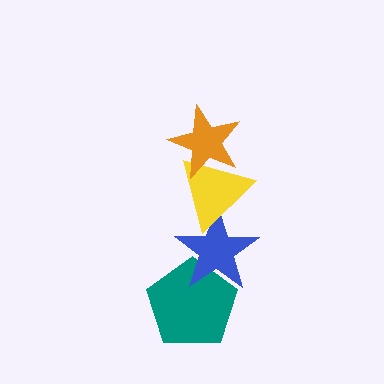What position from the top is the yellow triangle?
The yellow triangle is 2nd from the top.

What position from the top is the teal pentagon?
The teal pentagon is 4th from the top.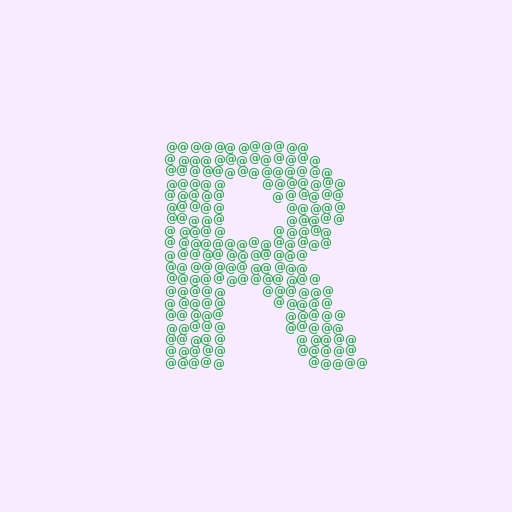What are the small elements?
The small elements are at signs.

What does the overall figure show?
The overall figure shows the letter R.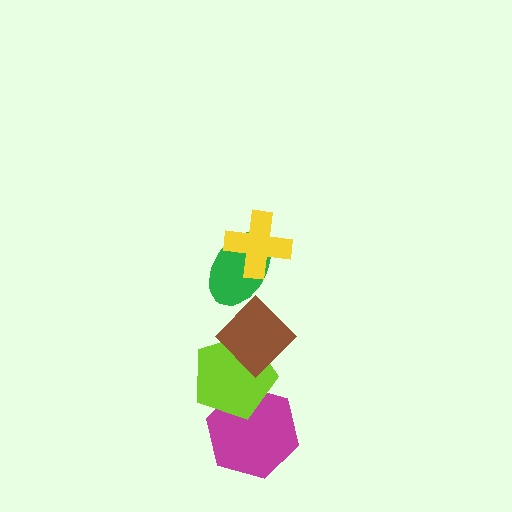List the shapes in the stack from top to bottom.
From top to bottom: the yellow cross, the green ellipse, the brown diamond, the lime pentagon, the magenta hexagon.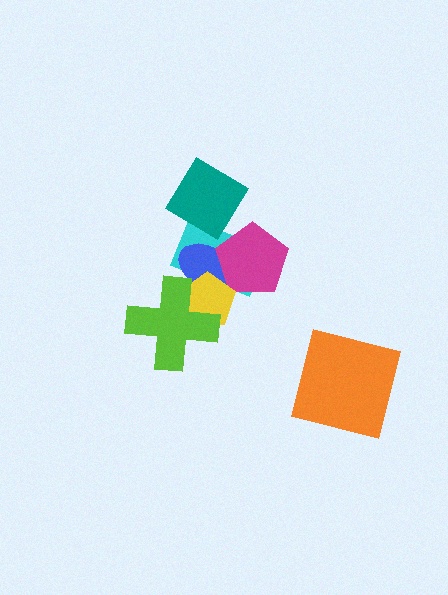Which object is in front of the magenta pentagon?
The yellow pentagon is in front of the magenta pentagon.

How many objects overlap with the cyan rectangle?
4 objects overlap with the cyan rectangle.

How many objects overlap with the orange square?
0 objects overlap with the orange square.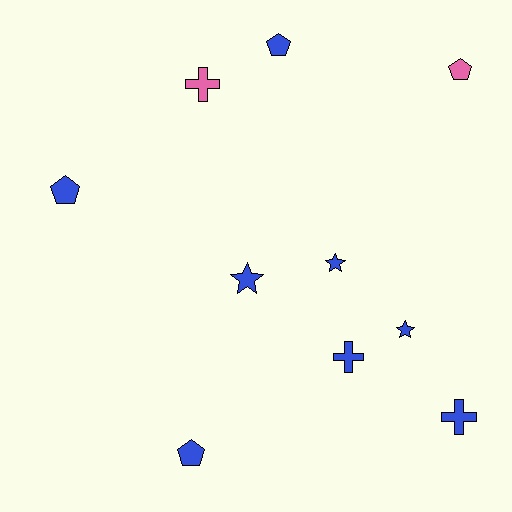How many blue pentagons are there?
There are 3 blue pentagons.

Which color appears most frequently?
Blue, with 8 objects.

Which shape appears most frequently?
Pentagon, with 4 objects.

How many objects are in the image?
There are 10 objects.